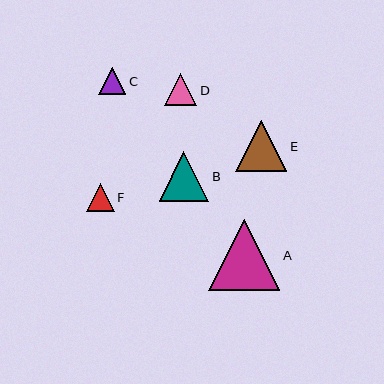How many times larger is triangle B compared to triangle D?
Triangle B is approximately 1.5 times the size of triangle D.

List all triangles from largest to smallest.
From largest to smallest: A, E, B, D, F, C.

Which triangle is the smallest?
Triangle C is the smallest with a size of approximately 27 pixels.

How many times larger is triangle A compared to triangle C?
Triangle A is approximately 2.6 times the size of triangle C.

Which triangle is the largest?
Triangle A is the largest with a size of approximately 71 pixels.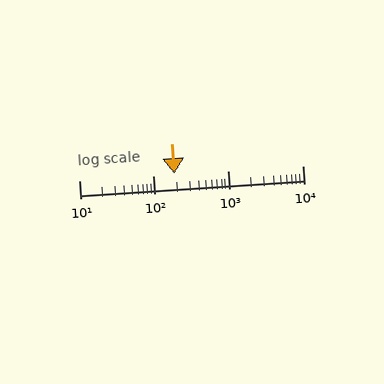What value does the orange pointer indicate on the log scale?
The pointer indicates approximately 190.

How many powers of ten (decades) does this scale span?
The scale spans 3 decades, from 10 to 10000.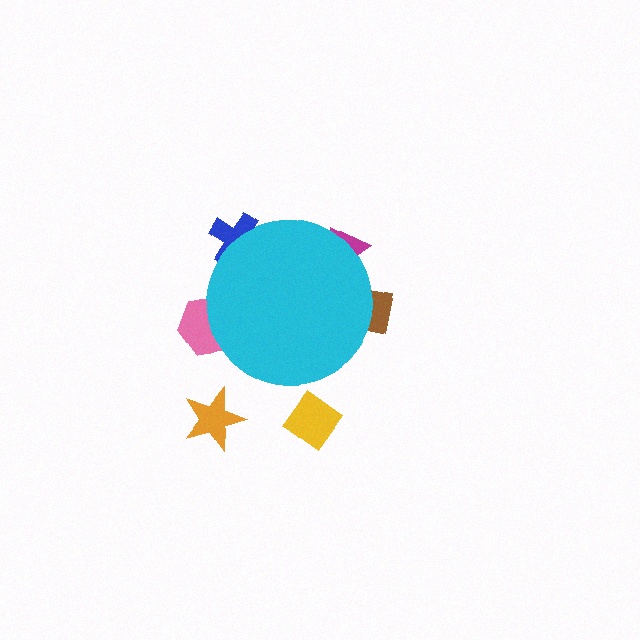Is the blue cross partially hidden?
Yes, the blue cross is partially hidden behind the cyan circle.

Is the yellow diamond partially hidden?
No, the yellow diamond is fully visible.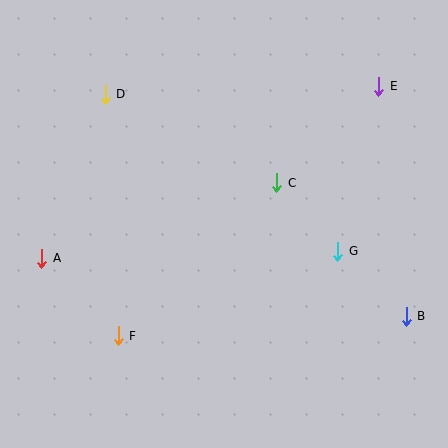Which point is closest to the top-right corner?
Point E is closest to the top-right corner.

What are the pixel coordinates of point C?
Point C is at (277, 183).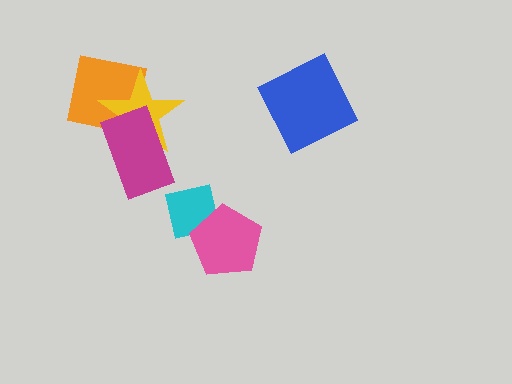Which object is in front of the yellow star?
The magenta rectangle is in front of the yellow star.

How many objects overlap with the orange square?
2 objects overlap with the orange square.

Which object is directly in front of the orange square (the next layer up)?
The yellow star is directly in front of the orange square.